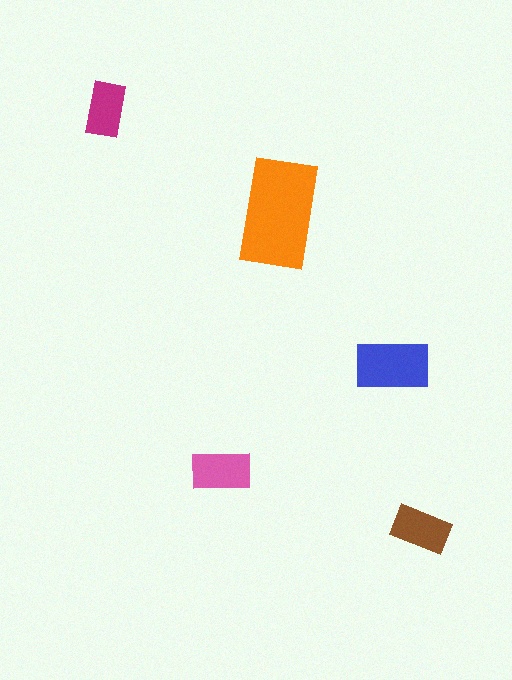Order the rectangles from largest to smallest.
the orange one, the blue one, the pink one, the brown one, the magenta one.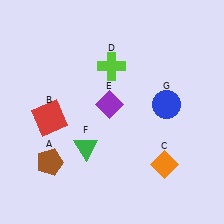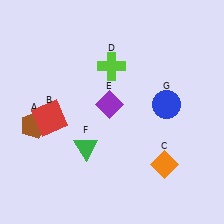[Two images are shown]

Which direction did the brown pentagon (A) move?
The brown pentagon (A) moved up.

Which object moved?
The brown pentagon (A) moved up.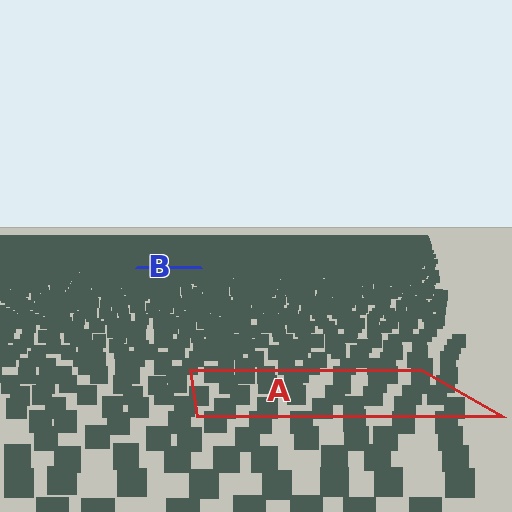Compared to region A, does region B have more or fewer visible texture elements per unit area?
Region B has more texture elements per unit area — they are packed more densely because it is farther away.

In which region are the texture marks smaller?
The texture marks are smaller in region B, because it is farther away.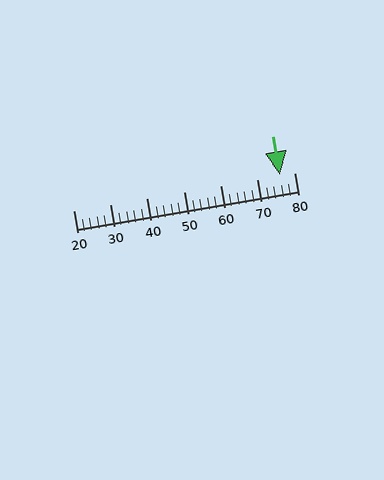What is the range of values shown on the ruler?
The ruler shows values from 20 to 80.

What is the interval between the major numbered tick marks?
The major tick marks are spaced 10 units apart.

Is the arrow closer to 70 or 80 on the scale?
The arrow is closer to 80.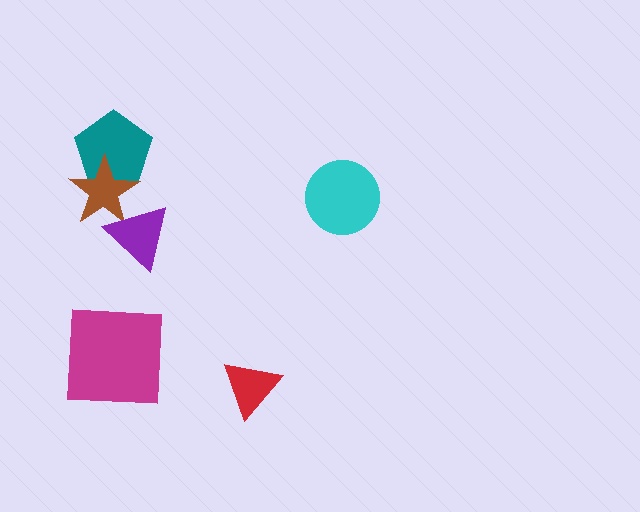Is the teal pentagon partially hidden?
Yes, it is partially covered by another shape.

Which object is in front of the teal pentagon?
The brown star is in front of the teal pentagon.